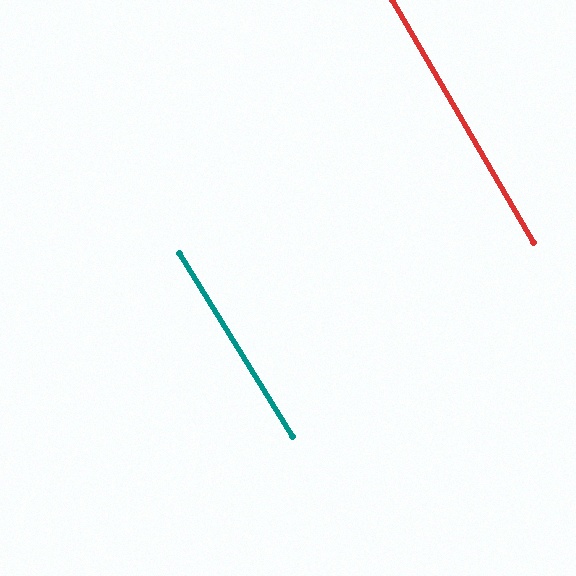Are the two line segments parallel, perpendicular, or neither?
Parallel — their directions differ by only 1.5°.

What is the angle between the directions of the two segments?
Approximately 2 degrees.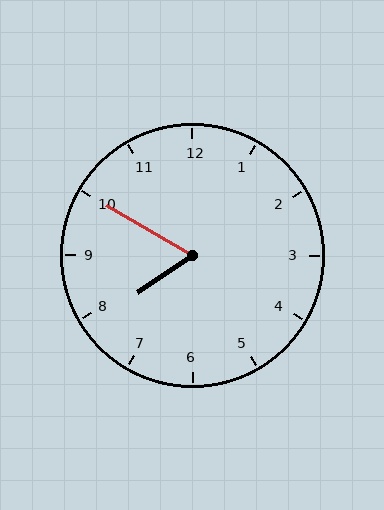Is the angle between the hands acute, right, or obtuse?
It is acute.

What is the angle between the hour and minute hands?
Approximately 65 degrees.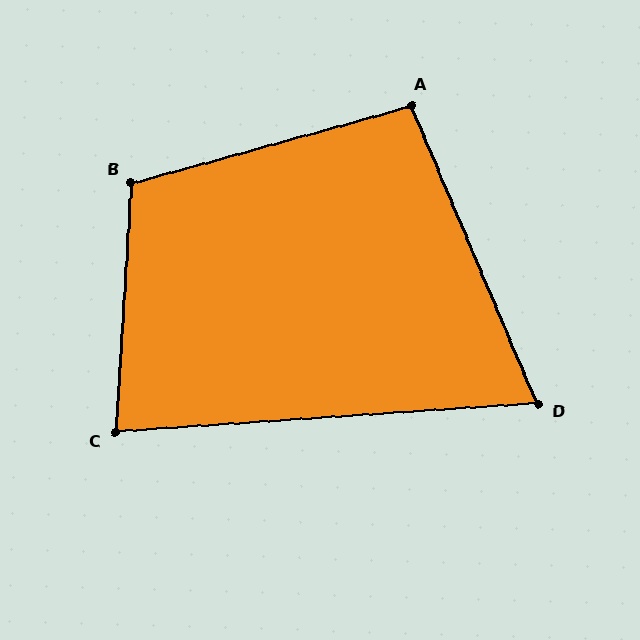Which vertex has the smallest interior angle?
D, at approximately 71 degrees.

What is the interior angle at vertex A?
Approximately 97 degrees (obtuse).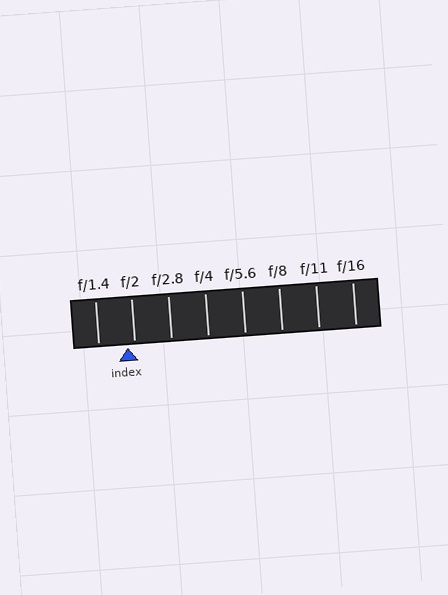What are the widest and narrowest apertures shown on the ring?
The widest aperture shown is f/1.4 and the narrowest is f/16.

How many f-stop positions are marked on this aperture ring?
There are 8 f-stop positions marked.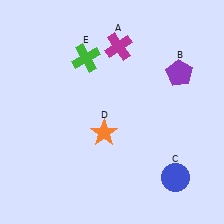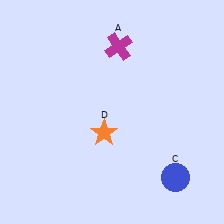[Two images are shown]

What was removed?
The purple pentagon (B), the green cross (E) were removed in Image 2.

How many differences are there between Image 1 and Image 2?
There are 2 differences between the two images.